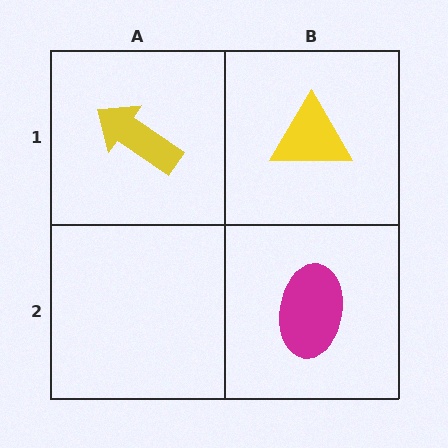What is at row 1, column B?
A yellow triangle.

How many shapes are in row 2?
1 shape.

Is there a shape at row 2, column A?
No, that cell is empty.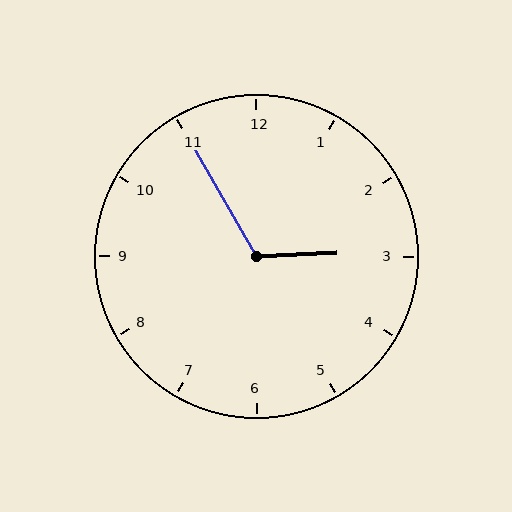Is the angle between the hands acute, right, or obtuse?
It is obtuse.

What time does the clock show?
2:55.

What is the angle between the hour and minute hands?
Approximately 118 degrees.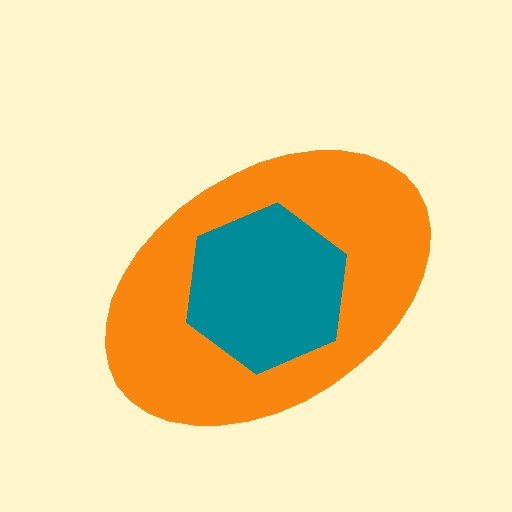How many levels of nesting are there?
2.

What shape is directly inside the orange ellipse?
The teal hexagon.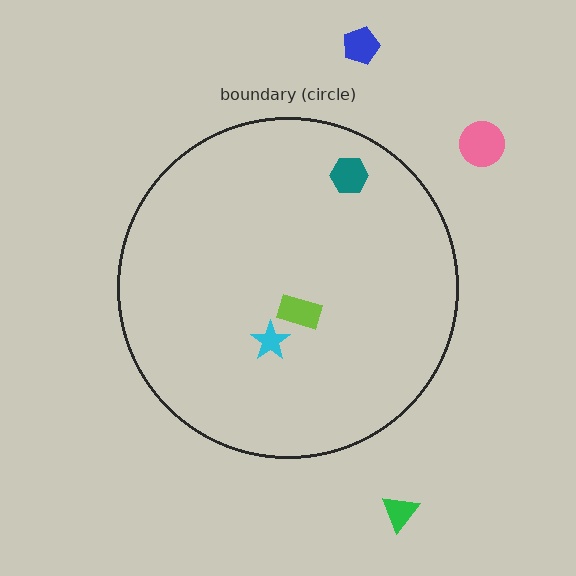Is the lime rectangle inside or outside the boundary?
Inside.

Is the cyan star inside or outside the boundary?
Inside.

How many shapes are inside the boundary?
3 inside, 3 outside.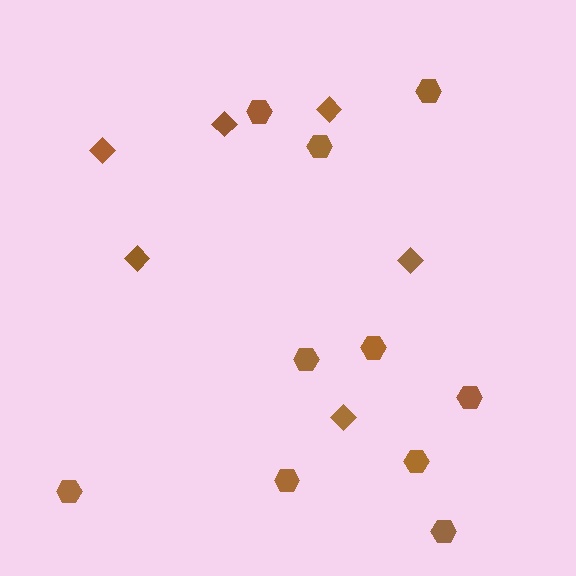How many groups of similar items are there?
There are 2 groups: one group of diamonds (6) and one group of hexagons (10).